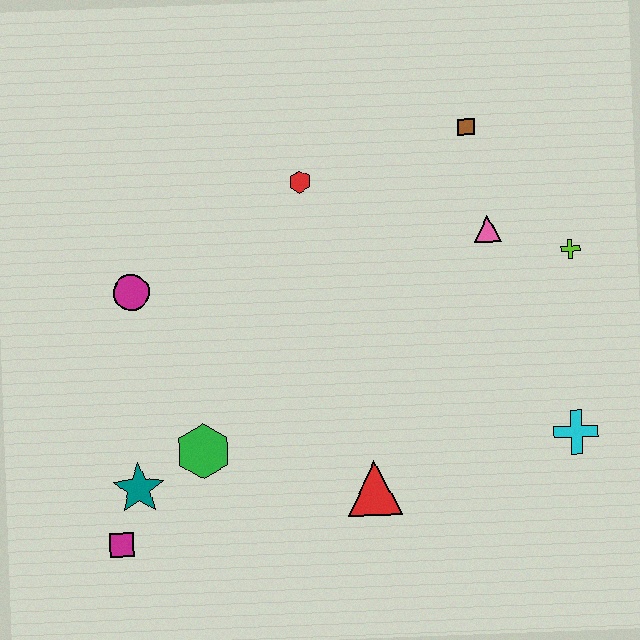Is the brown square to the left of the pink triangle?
Yes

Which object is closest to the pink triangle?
The lime cross is closest to the pink triangle.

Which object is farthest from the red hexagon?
The magenta square is farthest from the red hexagon.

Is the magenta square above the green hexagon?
No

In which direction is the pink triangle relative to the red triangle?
The pink triangle is above the red triangle.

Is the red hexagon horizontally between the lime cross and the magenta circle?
Yes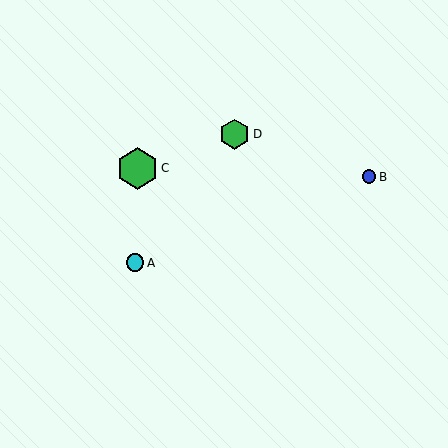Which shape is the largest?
The green hexagon (labeled C) is the largest.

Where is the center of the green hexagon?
The center of the green hexagon is at (138, 168).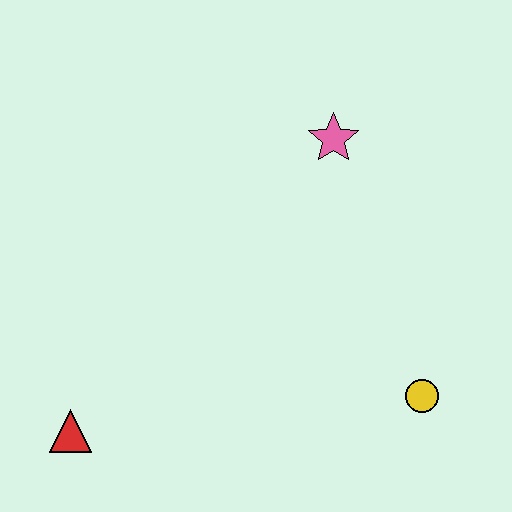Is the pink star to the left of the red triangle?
No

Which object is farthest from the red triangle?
The pink star is farthest from the red triangle.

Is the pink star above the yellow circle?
Yes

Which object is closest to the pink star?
The yellow circle is closest to the pink star.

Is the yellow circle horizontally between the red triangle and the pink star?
No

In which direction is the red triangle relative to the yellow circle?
The red triangle is to the left of the yellow circle.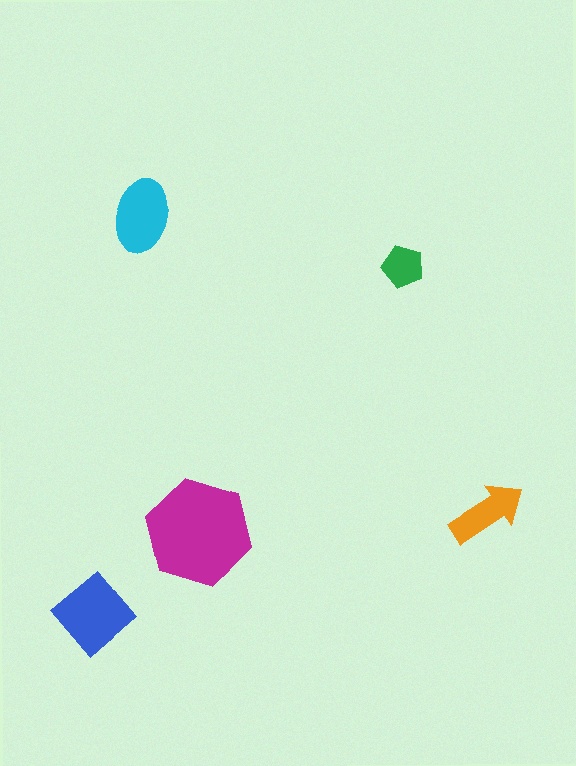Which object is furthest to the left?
The blue diamond is leftmost.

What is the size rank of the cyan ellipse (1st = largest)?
3rd.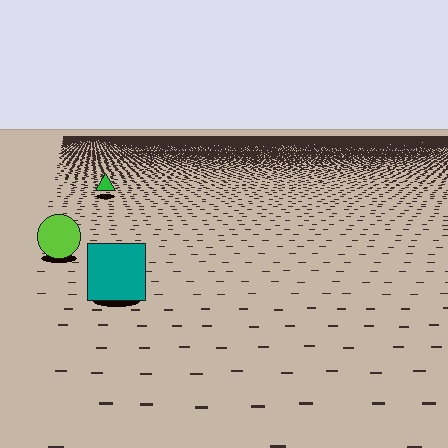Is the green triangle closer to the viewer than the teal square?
No. The teal square is closer — you can tell from the texture gradient: the ground texture is coarser near it.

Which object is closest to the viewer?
The teal square is closest. The texture marks near it are larger and more spread out.